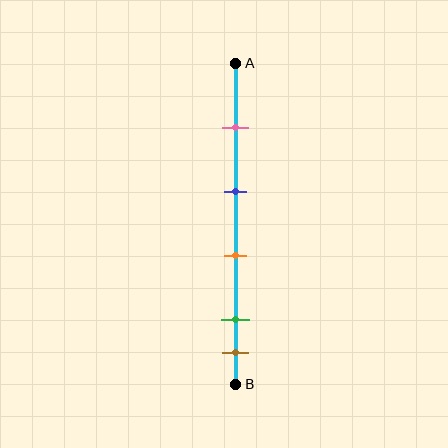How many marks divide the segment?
There are 5 marks dividing the segment.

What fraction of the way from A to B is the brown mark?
The brown mark is approximately 90% (0.9) of the way from A to B.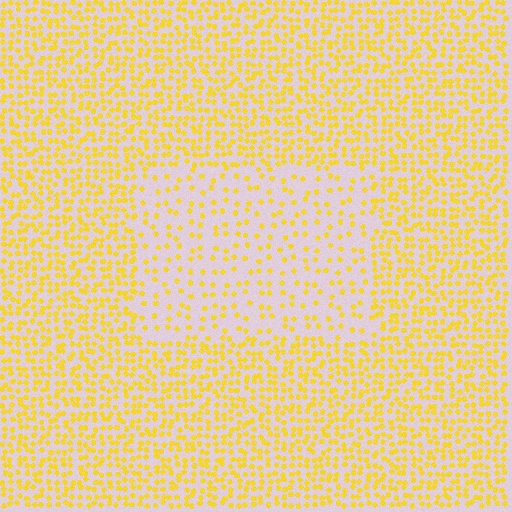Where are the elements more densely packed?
The elements are more densely packed outside the rectangle boundary.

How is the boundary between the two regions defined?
The boundary is defined by a change in element density (approximately 2.3x ratio). All elements are the same color, size, and shape.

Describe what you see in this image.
The image contains small yellow elements arranged at two different densities. A rectangle-shaped region is visible where the elements are less densely packed than the surrounding area.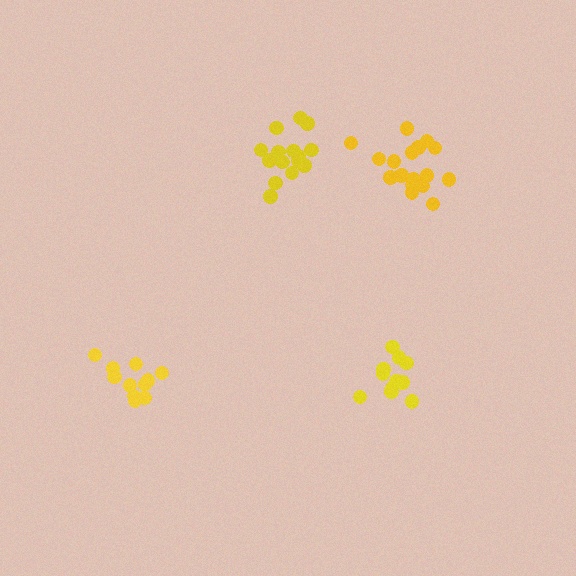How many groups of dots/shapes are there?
There are 4 groups.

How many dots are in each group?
Group 1: 17 dots, Group 2: 16 dots, Group 3: 12 dots, Group 4: 11 dots (56 total).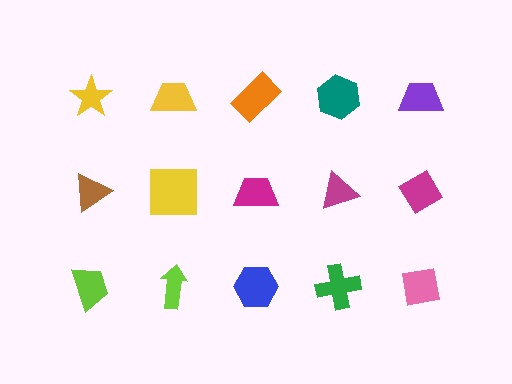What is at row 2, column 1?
A brown triangle.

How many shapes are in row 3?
5 shapes.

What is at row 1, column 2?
A yellow trapezoid.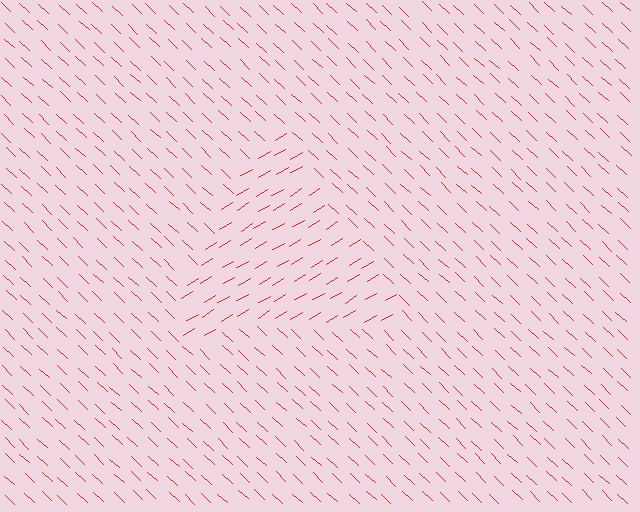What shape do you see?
I see a triangle.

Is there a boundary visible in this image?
Yes, there is a texture boundary formed by a change in line orientation.